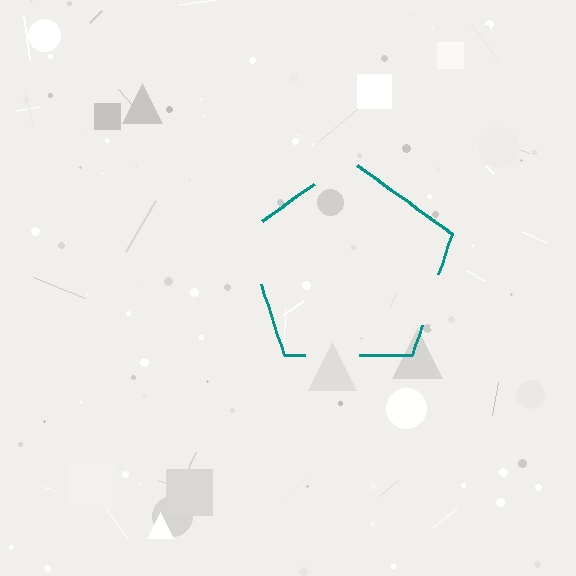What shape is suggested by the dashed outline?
The dashed outline suggests a pentagon.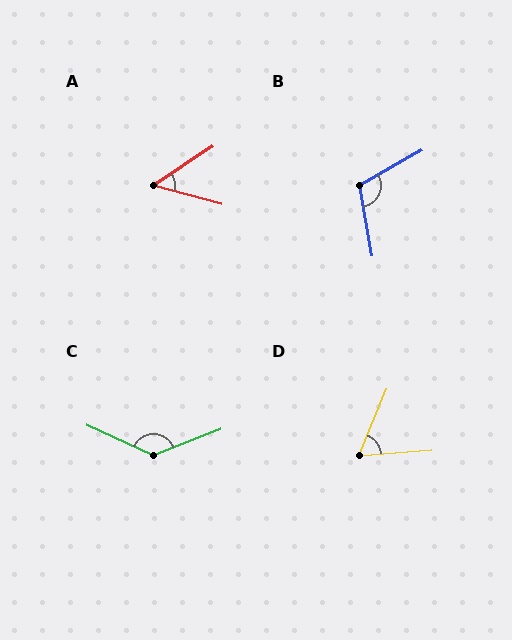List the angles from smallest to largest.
A (49°), D (63°), B (110°), C (134°).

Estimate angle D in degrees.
Approximately 63 degrees.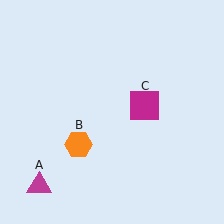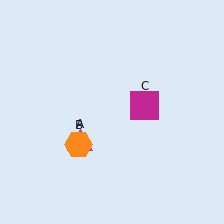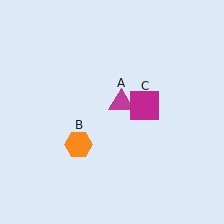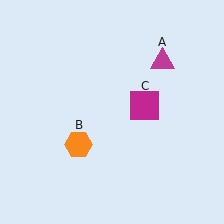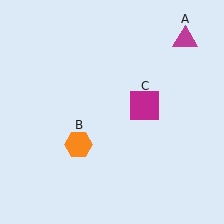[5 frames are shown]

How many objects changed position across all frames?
1 object changed position: magenta triangle (object A).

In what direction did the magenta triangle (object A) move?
The magenta triangle (object A) moved up and to the right.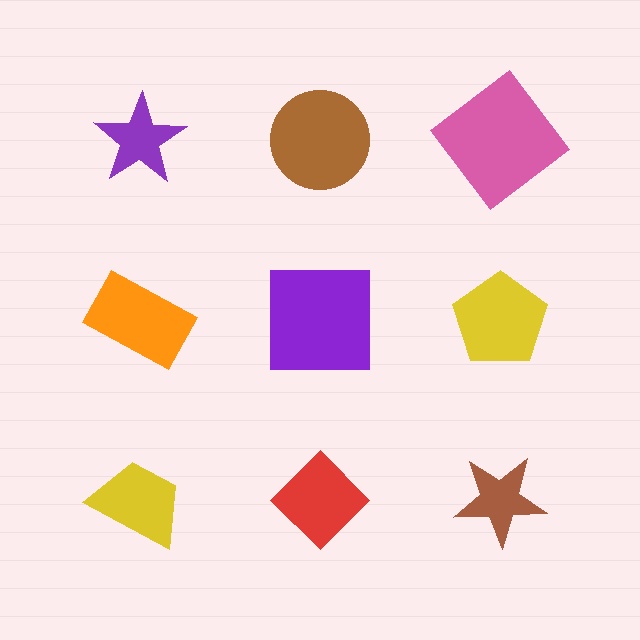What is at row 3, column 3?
A brown star.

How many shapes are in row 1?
3 shapes.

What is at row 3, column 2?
A red diamond.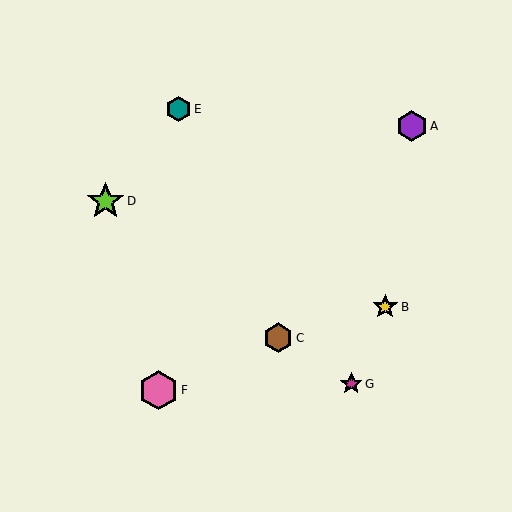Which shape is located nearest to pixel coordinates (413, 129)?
The purple hexagon (labeled A) at (412, 126) is nearest to that location.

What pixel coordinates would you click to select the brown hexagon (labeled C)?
Click at (278, 338) to select the brown hexagon C.